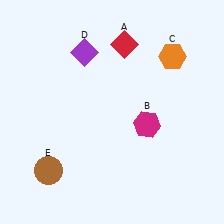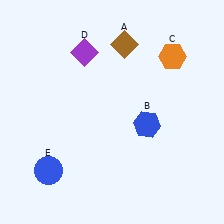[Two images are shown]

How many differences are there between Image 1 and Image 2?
There are 3 differences between the two images.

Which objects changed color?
A changed from red to brown. B changed from magenta to blue. E changed from brown to blue.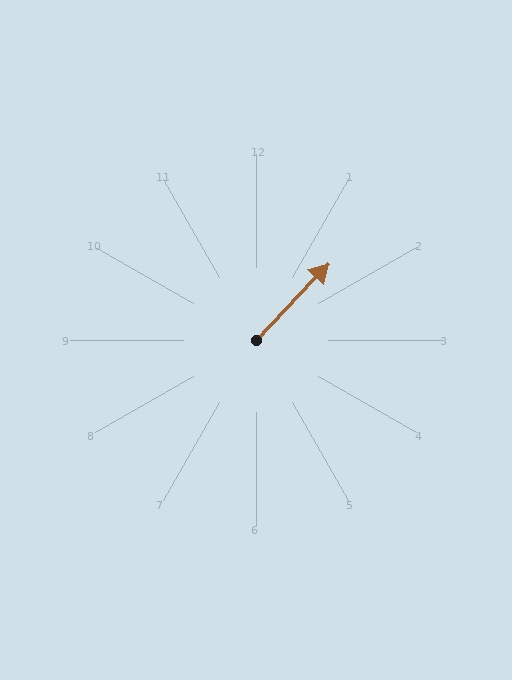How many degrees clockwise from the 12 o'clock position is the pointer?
Approximately 43 degrees.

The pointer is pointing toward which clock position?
Roughly 1 o'clock.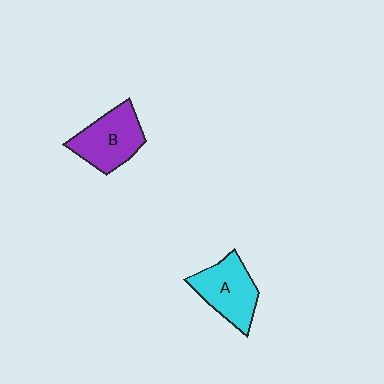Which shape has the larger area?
Shape A (cyan).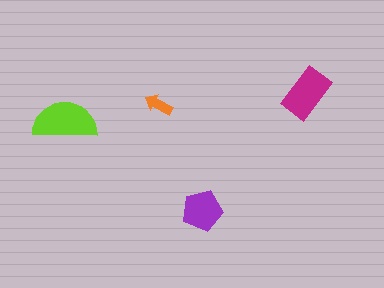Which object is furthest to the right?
The magenta rectangle is rightmost.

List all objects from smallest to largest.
The orange arrow, the purple pentagon, the magenta rectangle, the lime semicircle.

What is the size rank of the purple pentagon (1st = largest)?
3rd.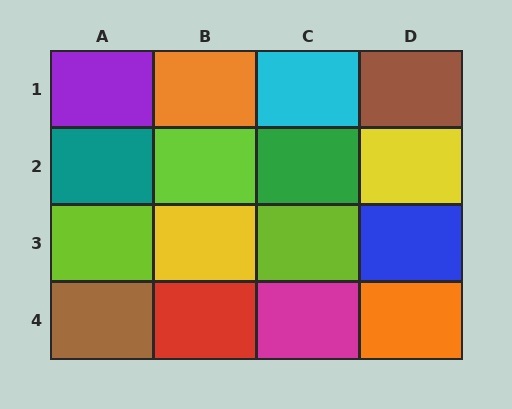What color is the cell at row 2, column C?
Green.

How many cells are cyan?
1 cell is cyan.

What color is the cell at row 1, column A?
Purple.